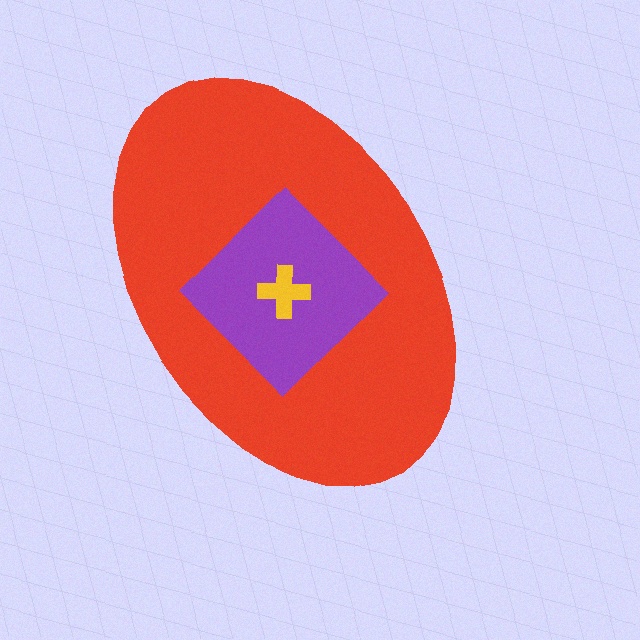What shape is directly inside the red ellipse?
The purple diamond.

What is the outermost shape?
The red ellipse.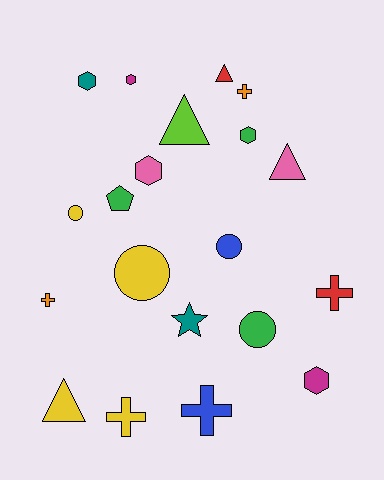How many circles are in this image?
There are 4 circles.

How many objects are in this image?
There are 20 objects.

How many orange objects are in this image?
There are 2 orange objects.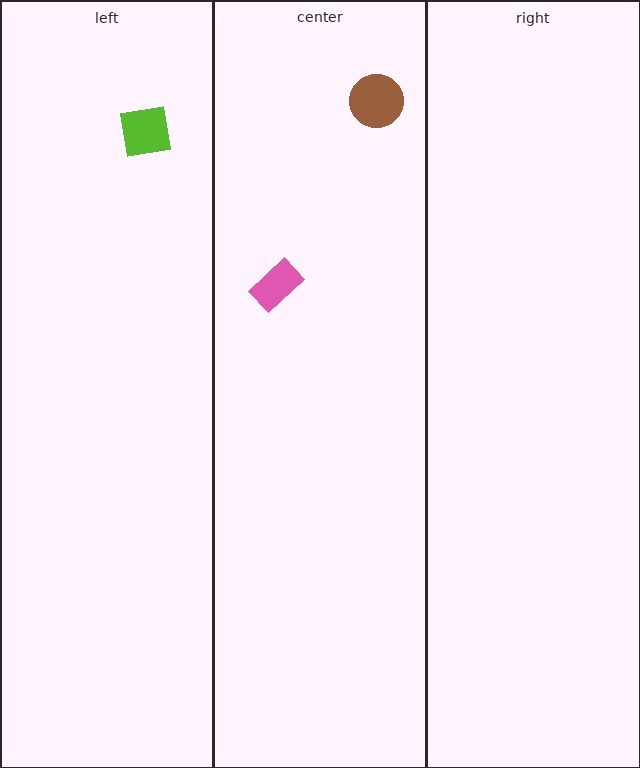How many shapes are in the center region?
2.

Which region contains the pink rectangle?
The center region.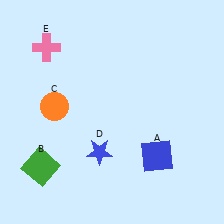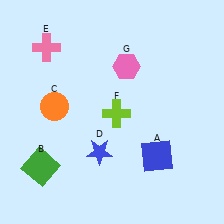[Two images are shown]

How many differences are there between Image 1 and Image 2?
There are 2 differences between the two images.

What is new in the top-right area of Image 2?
A pink hexagon (G) was added in the top-right area of Image 2.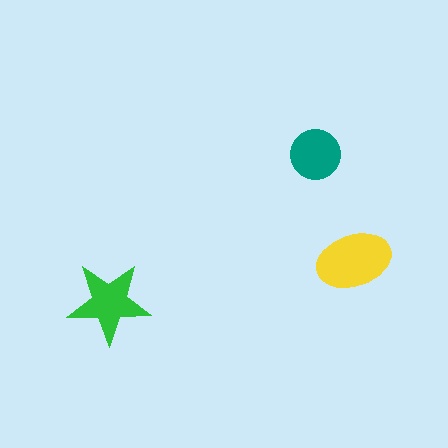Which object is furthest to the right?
The yellow ellipse is rightmost.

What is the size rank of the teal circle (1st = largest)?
3rd.